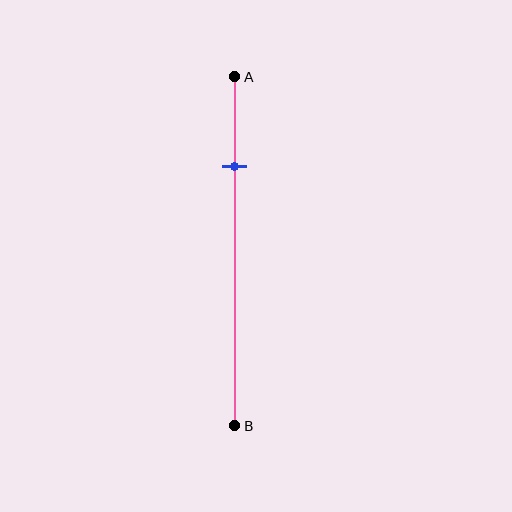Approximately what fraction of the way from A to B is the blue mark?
The blue mark is approximately 25% of the way from A to B.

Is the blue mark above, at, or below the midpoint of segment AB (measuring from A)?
The blue mark is above the midpoint of segment AB.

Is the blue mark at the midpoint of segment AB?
No, the mark is at about 25% from A, not at the 50% midpoint.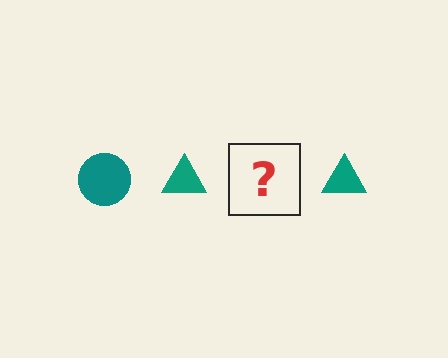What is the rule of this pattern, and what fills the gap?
The rule is that the pattern cycles through circle, triangle shapes in teal. The gap should be filled with a teal circle.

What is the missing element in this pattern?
The missing element is a teal circle.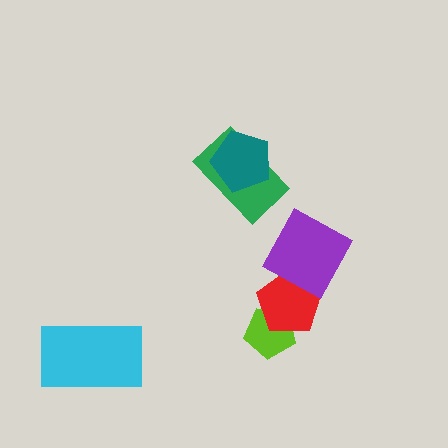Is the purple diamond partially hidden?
No, no other shape covers it.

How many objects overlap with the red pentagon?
2 objects overlap with the red pentagon.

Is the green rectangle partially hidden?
Yes, it is partially covered by another shape.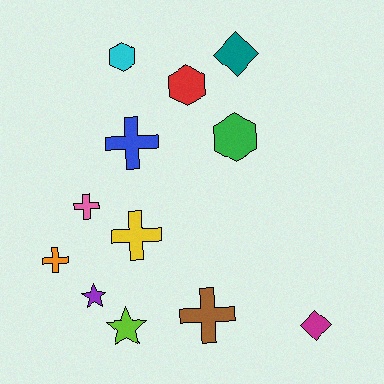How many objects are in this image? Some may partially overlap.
There are 12 objects.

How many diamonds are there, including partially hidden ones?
There are 2 diamonds.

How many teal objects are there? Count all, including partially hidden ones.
There is 1 teal object.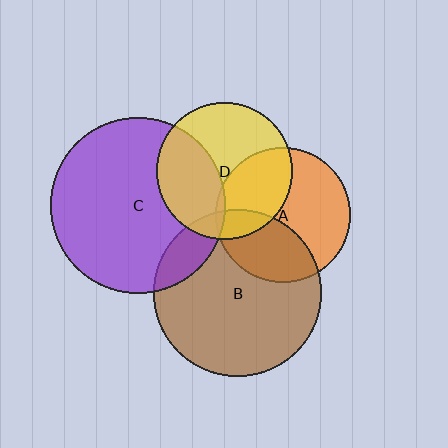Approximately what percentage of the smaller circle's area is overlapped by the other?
Approximately 35%.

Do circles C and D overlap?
Yes.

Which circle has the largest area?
Circle C (purple).